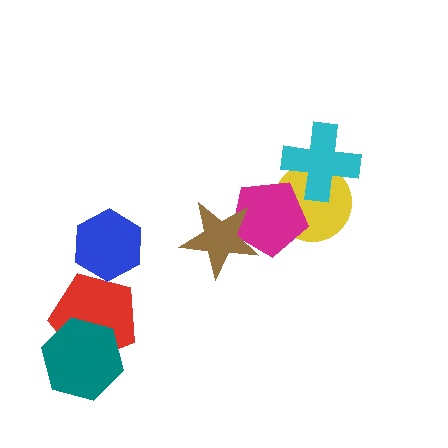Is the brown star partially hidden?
No, no other shape covers it.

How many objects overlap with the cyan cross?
1 object overlaps with the cyan cross.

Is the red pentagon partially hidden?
Yes, it is partially covered by another shape.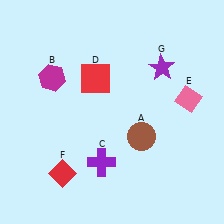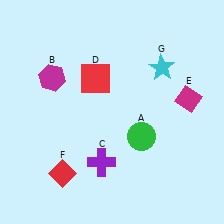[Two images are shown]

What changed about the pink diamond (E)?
In Image 1, E is pink. In Image 2, it changed to magenta.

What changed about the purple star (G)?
In Image 1, G is purple. In Image 2, it changed to cyan.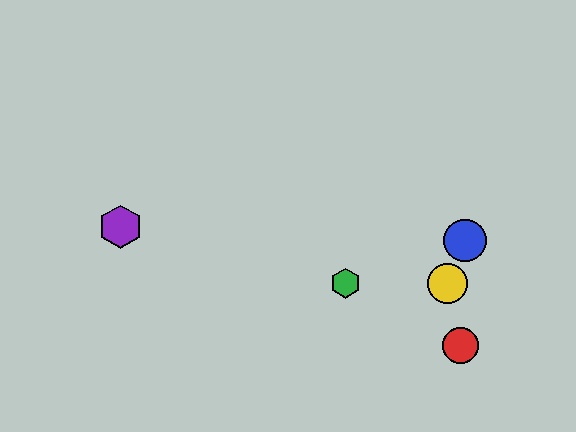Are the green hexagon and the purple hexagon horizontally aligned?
No, the green hexagon is at y≈283 and the purple hexagon is at y≈227.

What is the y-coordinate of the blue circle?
The blue circle is at y≈240.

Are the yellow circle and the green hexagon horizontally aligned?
Yes, both are at y≈283.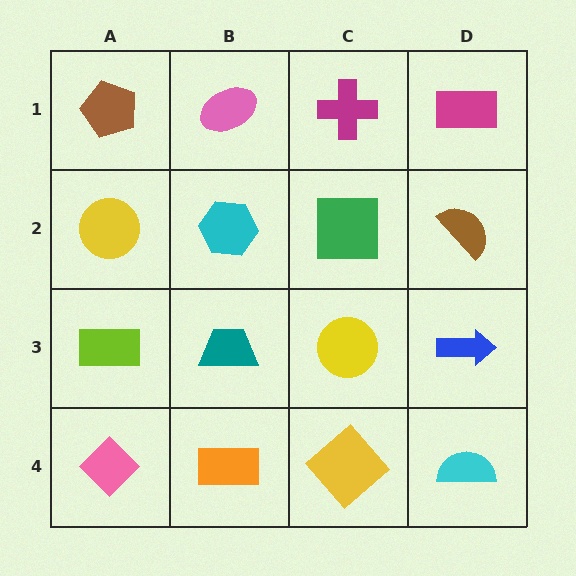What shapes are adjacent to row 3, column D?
A brown semicircle (row 2, column D), a cyan semicircle (row 4, column D), a yellow circle (row 3, column C).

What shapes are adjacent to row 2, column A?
A brown pentagon (row 1, column A), a lime rectangle (row 3, column A), a cyan hexagon (row 2, column B).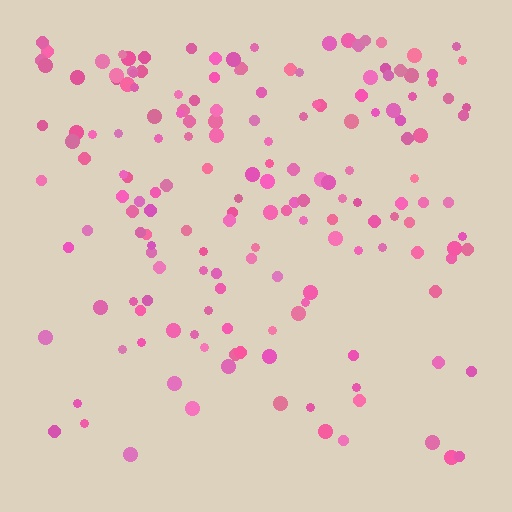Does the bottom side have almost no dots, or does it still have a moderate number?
Still a moderate number, just noticeably fewer than the top.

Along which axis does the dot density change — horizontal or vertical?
Vertical.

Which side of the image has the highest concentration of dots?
The top.